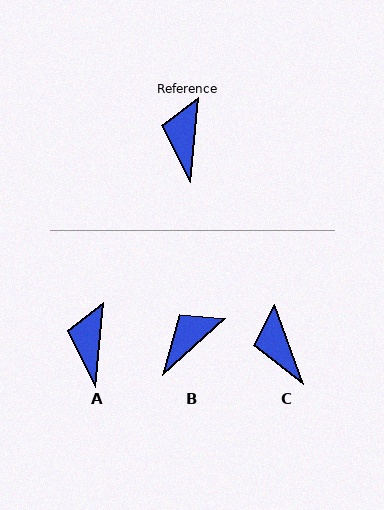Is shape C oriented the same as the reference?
No, it is off by about 25 degrees.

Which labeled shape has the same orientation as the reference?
A.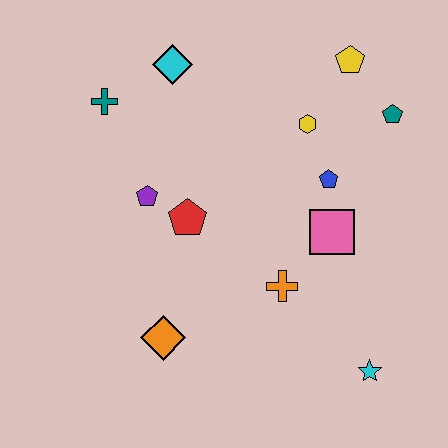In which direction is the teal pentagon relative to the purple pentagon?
The teal pentagon is to the right of the purple pentagon.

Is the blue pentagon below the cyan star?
No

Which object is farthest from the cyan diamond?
The cyan star is farthest from the cyan diamond.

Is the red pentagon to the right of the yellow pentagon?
No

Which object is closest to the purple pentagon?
The red pentagon is closest to the purple pentagon.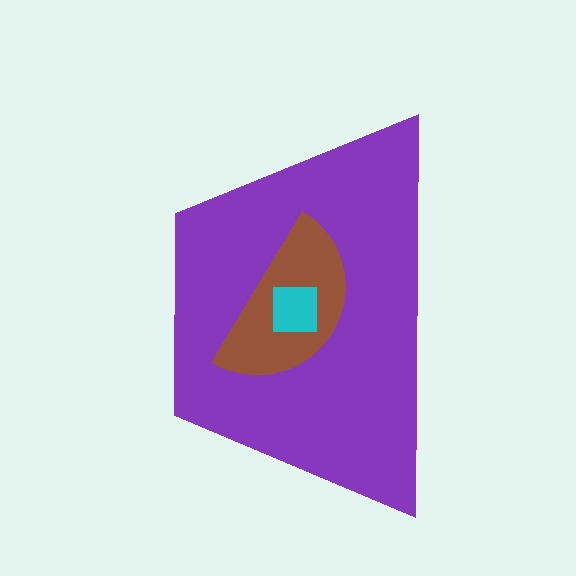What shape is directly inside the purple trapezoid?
The brown semicircle.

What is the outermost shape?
The purple trapezoid.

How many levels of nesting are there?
3.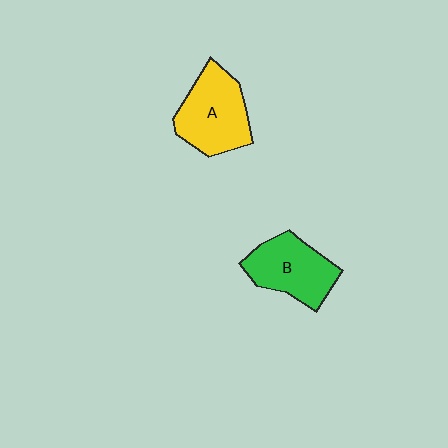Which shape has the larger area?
Shape A (yellow).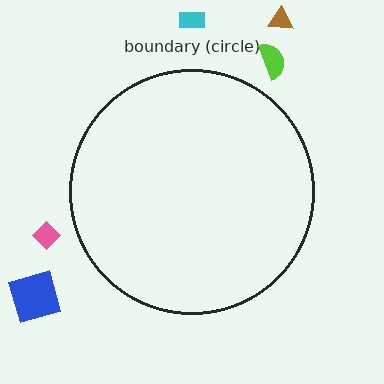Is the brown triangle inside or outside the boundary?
Outside.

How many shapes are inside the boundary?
0 inside, 5 outside.